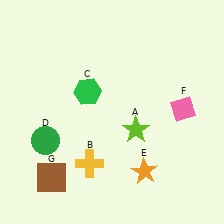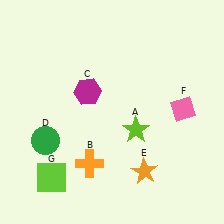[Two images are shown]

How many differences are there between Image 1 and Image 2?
There are 3 differences between the two images.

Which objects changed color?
B changed from yellow to orange. C changed from green to magenta. G changed from brown to lime.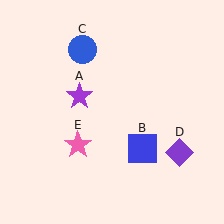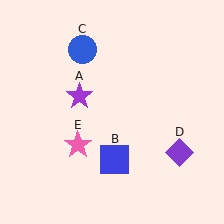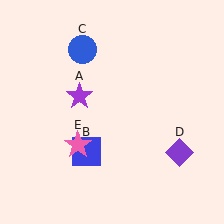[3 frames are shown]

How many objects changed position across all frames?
1 object changed position: blue square (object B).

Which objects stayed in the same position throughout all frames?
Purple star (object A) and blue circle (object C) and purple diamond (object D) and pink star (object E) remained stationary.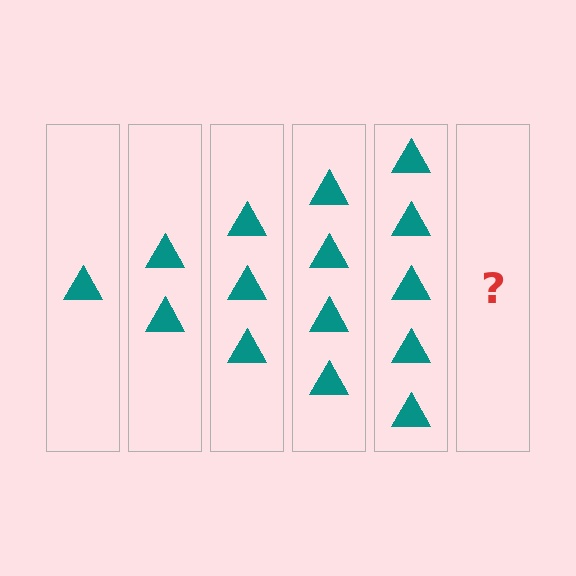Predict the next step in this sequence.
The next step is 6 triangles.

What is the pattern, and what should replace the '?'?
The pattern is that each step adds one more triangle. The '?' should be 6 triangles.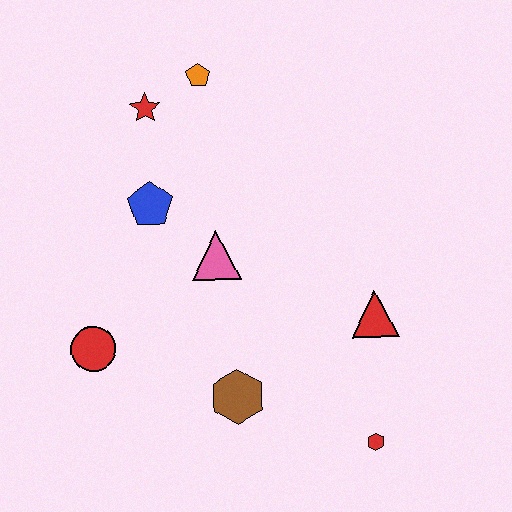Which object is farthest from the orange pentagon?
The red hexagon is farthest from the orange pentagon.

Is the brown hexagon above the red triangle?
No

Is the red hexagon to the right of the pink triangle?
Yes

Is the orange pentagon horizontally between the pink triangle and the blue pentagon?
Yes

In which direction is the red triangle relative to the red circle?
The red triangle is to the right of the red circle.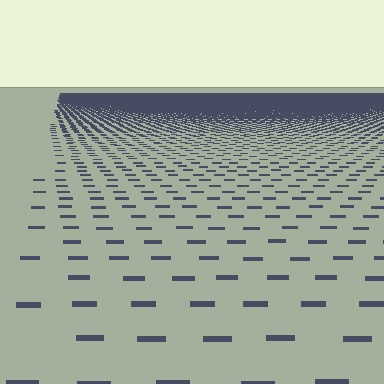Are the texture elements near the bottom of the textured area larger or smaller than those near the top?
Larger. Near the bottom, elements are closer to the viewer and appear at a bigger on-screen size.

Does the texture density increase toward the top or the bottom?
Density increases toward the top.